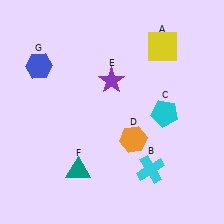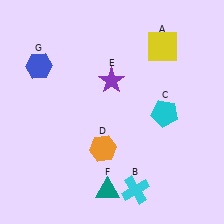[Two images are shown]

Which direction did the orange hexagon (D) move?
The orange hexagon (D) moved left.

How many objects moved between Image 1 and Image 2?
3 objects moved between the two images.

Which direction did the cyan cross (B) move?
The cyan cross (B) moved down.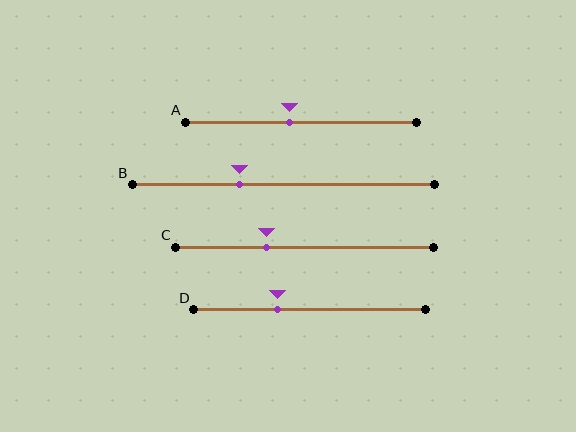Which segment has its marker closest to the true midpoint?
Segment A has its marker closest to the true midpoint.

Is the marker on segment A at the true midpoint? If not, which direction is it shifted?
No, the marker on segment A is shifted to the left by about 5% of the segment length.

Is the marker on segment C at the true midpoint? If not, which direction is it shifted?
No, the marker on segment C is shifted to the left by about 15% of the segment length.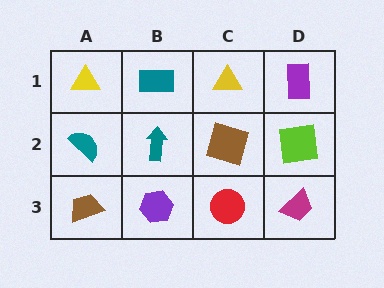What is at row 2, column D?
A lime square.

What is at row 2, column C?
A brown square.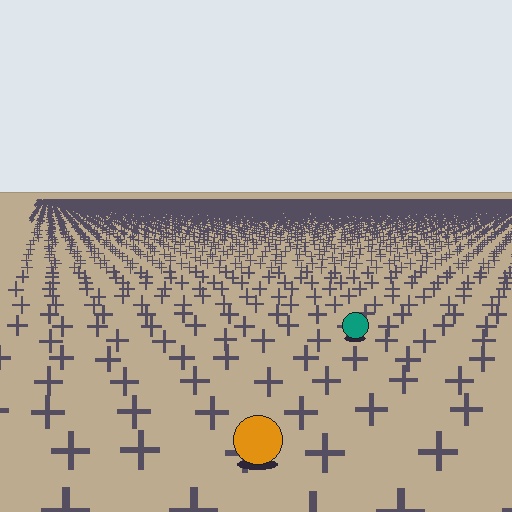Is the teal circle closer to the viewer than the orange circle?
No. The orange circle is closer — you can tell from the texture gradient: the ground texture is coarser near it.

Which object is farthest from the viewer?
The teal circle is farthest from the viewer. It appears smaller and the ground texture around it is denser.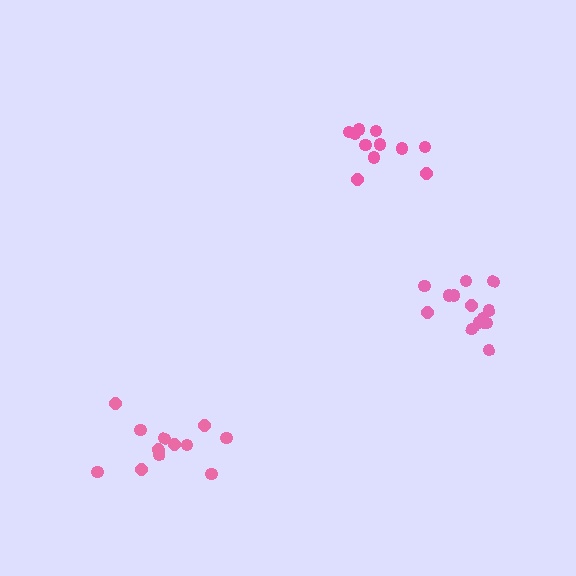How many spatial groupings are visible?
There are 3 spatial groupings.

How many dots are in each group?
Group 1: 14 dots, Group 2: 12 dots, Group 3: 11 dots (37 total).